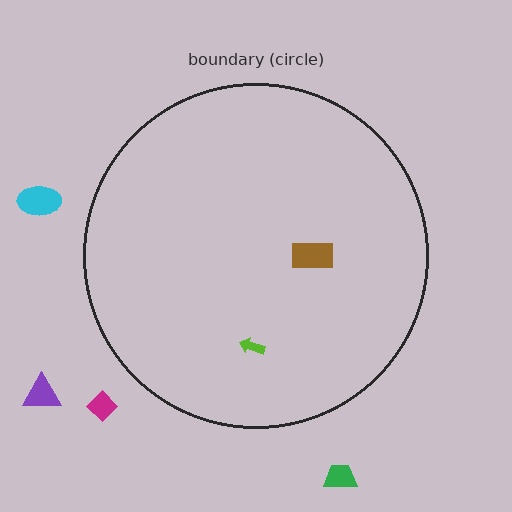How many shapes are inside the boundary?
2 inside, 4 outside.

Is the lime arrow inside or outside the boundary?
Inside.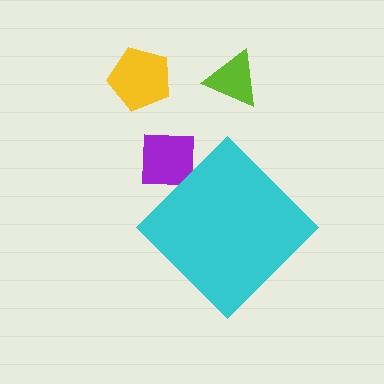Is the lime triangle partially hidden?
No, the lime triangle is fully visible.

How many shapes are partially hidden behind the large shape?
1 shape is partially hidden.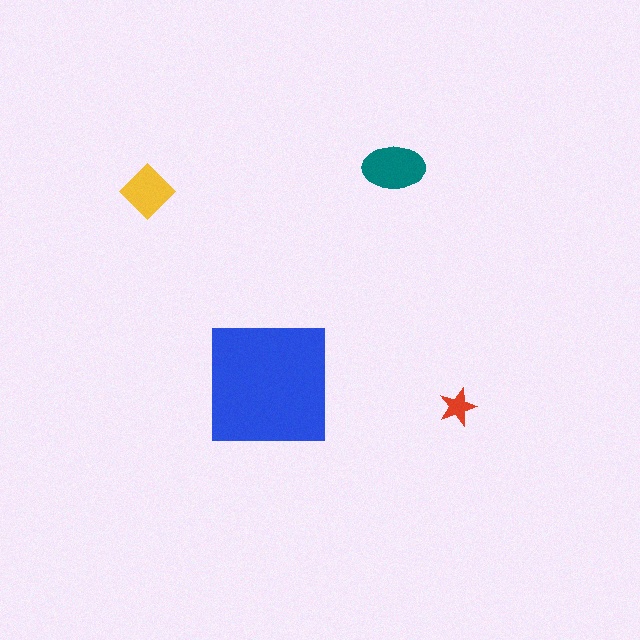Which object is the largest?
The blue square.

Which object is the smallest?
The red star.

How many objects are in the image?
There are 4 objects in the image.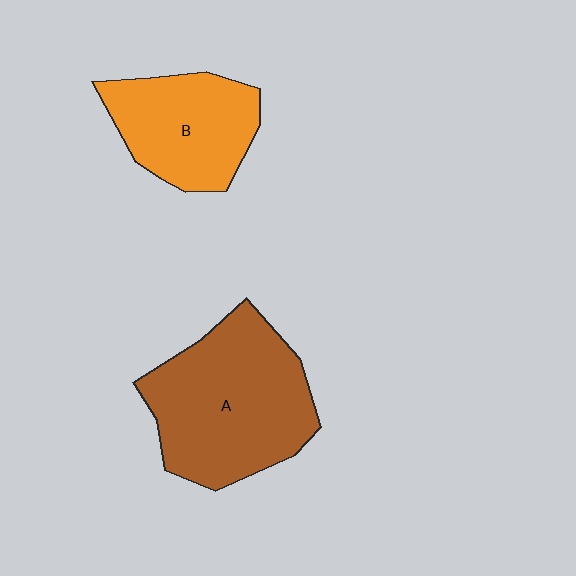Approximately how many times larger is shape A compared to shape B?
Approximately 1.5 times.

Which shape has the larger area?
Shape A (brown).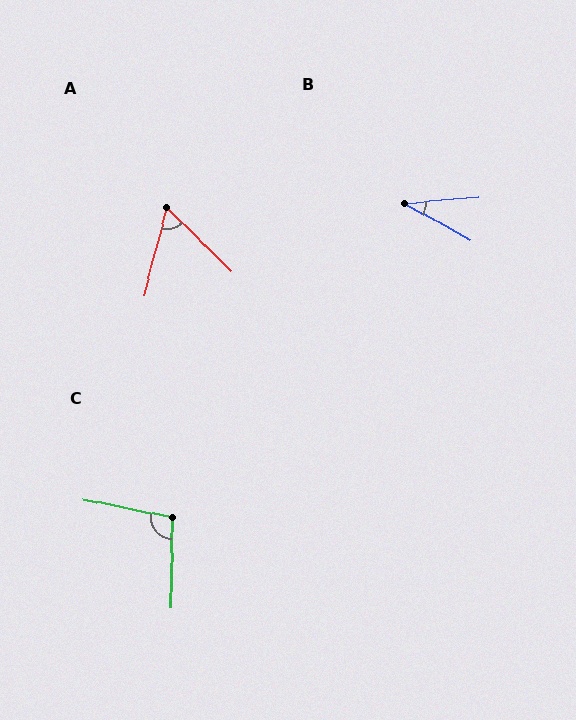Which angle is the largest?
C, at approximately 100 degrees.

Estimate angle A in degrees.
Approximately 61 degrees.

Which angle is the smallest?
B, at approximately 35 degrees.